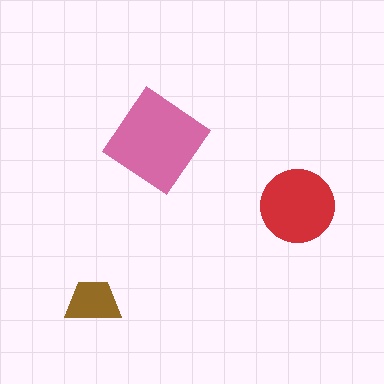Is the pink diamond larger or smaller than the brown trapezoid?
Larger.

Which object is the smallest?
The brown trapezoid.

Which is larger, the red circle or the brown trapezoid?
The red circle.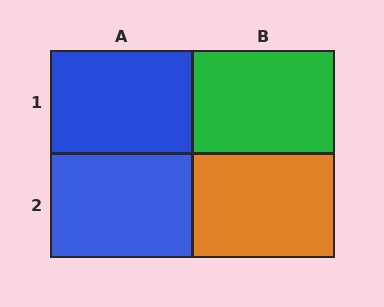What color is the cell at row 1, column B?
Green.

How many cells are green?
1 cell is green.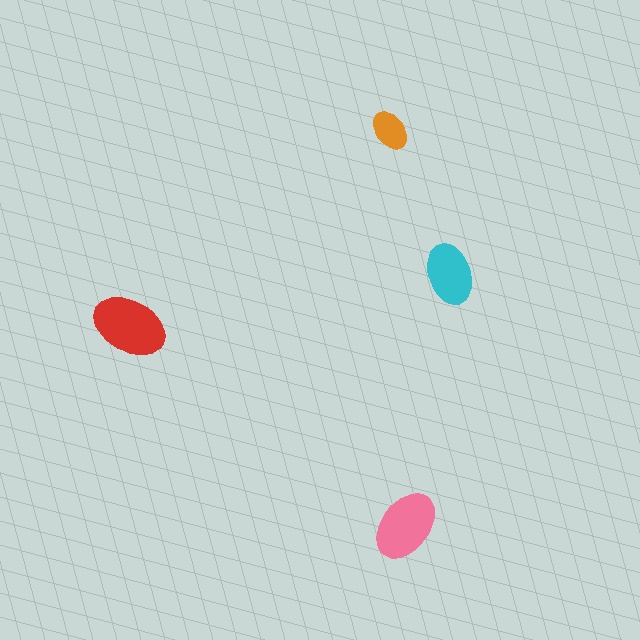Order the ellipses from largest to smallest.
the red one, the pink one, the cyan one, the orange one.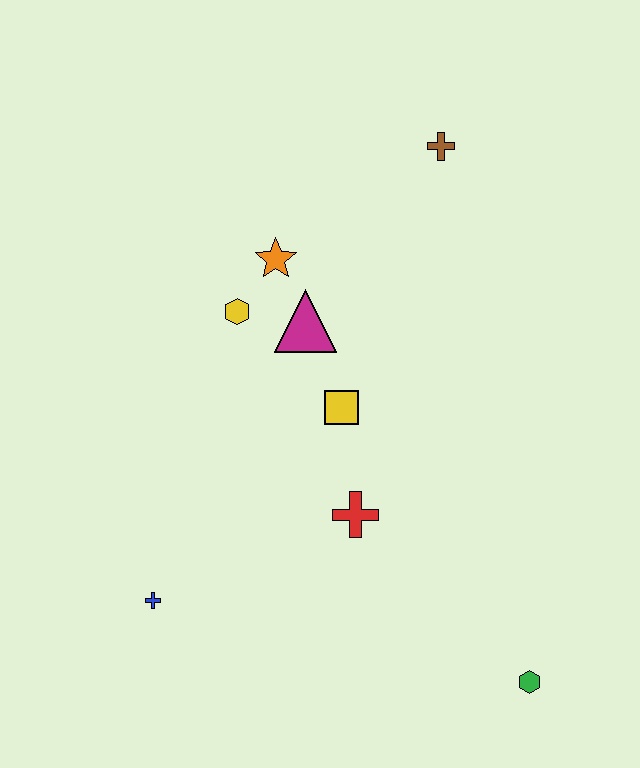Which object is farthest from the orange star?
The green hexagon is farthest from the orange star.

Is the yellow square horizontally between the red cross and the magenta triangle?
Yes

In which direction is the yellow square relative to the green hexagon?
The yellow square is above the green hexagon.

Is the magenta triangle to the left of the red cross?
Yes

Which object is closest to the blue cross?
The red cross is closest to the blue cross.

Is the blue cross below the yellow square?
Yes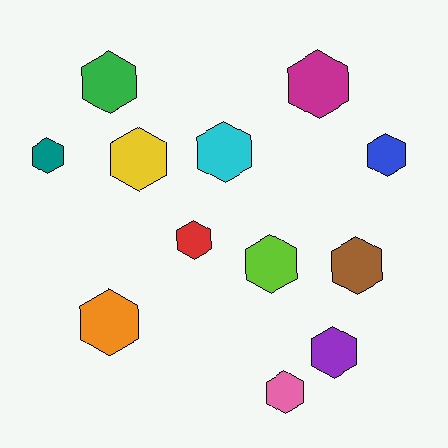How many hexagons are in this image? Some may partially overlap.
There are 12 hexagons.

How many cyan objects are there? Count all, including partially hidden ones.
There is 1 cyan object.